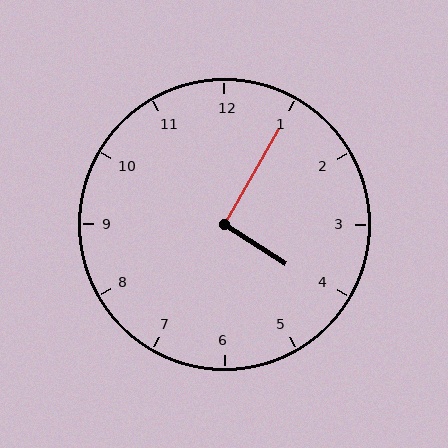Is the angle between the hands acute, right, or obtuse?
It is right.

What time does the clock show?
4:05.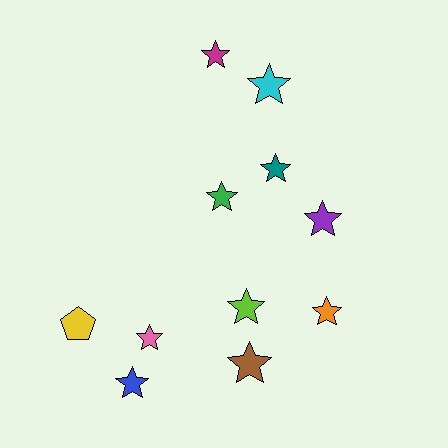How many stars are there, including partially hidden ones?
There are 10 stars.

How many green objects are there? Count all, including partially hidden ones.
There is 1 green object.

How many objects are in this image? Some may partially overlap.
There are 11 objects.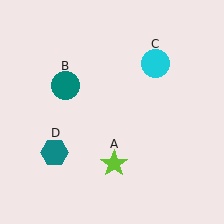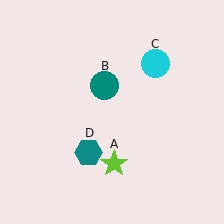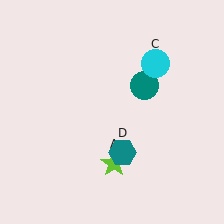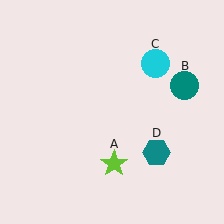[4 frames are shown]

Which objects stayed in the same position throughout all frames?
Lime star (object A) and cyan circle (object C) remained stationary.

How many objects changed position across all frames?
2 objects changed position: teal circle (object B), teal hexagon (object D).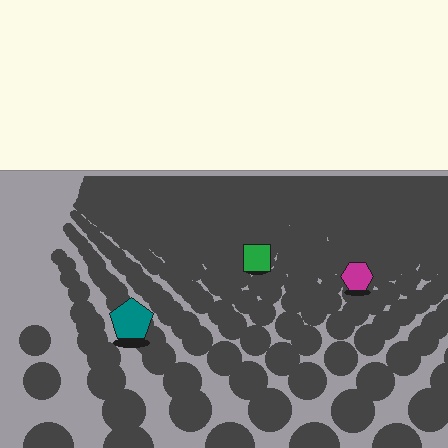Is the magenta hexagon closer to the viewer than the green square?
Yes. The magenta hexagon is closer — you can tell from the texture gradient: the ground texture is coarser near it.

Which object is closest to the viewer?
The teal pentagon is closest. The texture marks near it are larger and more spread out.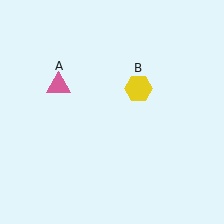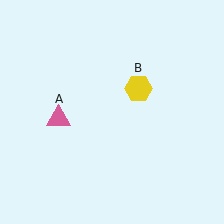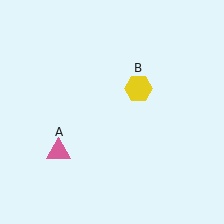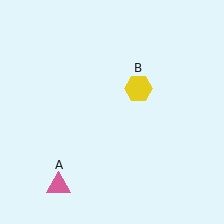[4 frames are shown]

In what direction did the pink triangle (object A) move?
The pink triangle (object A) moved down.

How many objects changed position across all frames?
1 object changed position: pink triangle (object A).